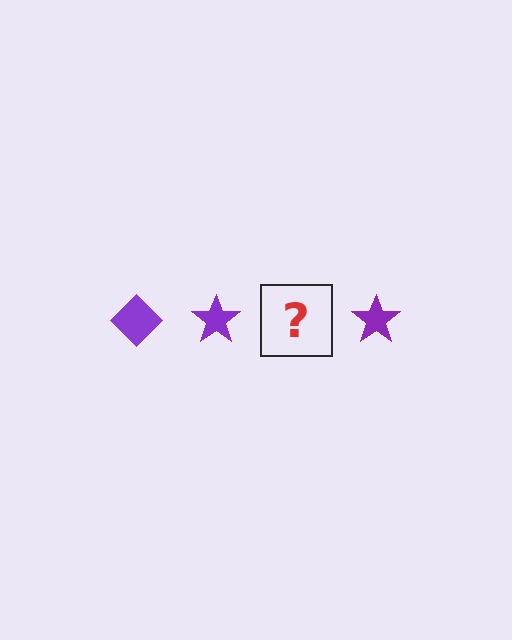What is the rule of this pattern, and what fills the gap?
The rule is that the pattern cycles through diamond, star shapes in purple. The gap should be filled with a purple diamond.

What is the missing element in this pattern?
The missing element is a purple diamond.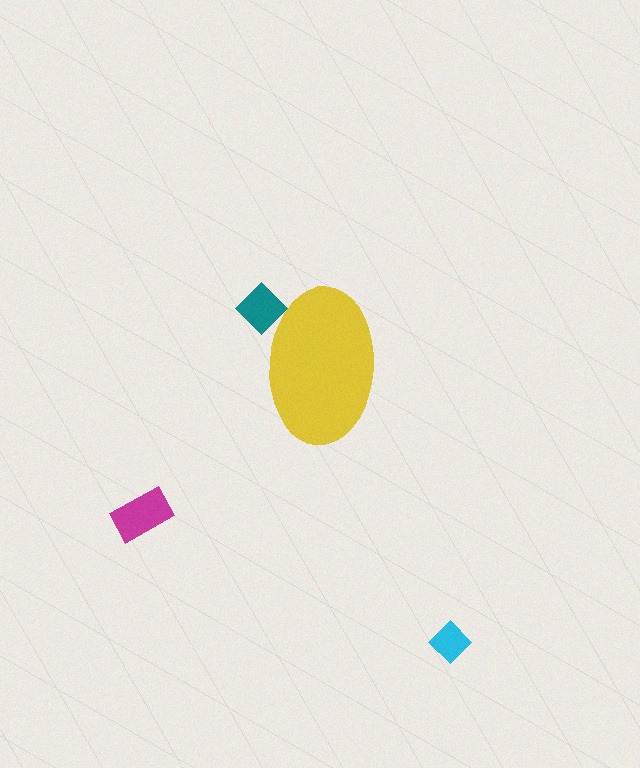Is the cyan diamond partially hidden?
No, the cyan diamond is fully visible.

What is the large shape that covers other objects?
A yellow ellipse.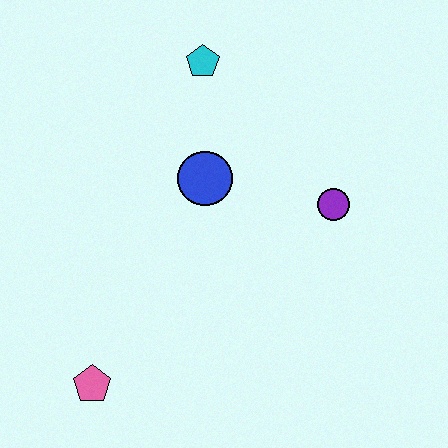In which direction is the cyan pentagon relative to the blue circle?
The cyan pentagon is above the blue circle.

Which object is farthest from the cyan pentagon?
The pink pentagon is farthest from the cyan pentagon.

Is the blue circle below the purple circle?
No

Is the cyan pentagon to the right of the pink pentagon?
Yes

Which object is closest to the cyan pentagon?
The blue circle is closest to the cyan pentagon.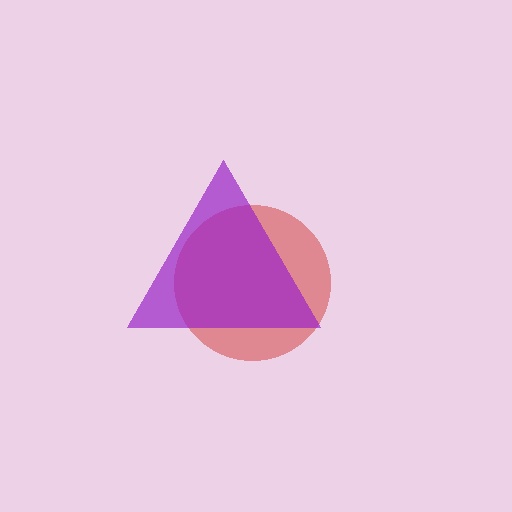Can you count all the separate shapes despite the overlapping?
Yes, there are 2 separate shapes.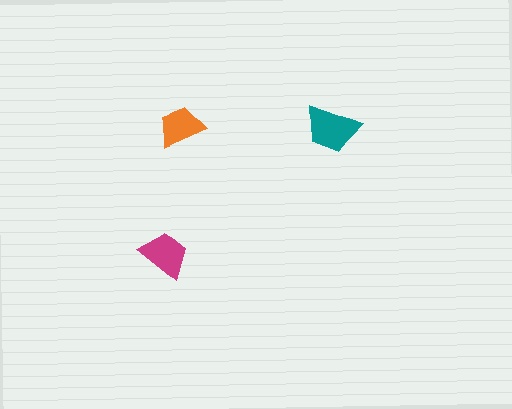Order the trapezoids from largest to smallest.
the teal one, the magenta one, the orange one.